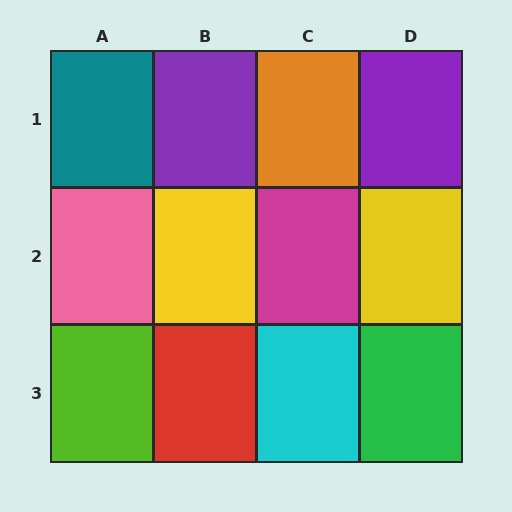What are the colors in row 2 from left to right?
Pink, yellow, magenta, yellow.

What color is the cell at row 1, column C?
Orange.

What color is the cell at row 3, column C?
Cyan.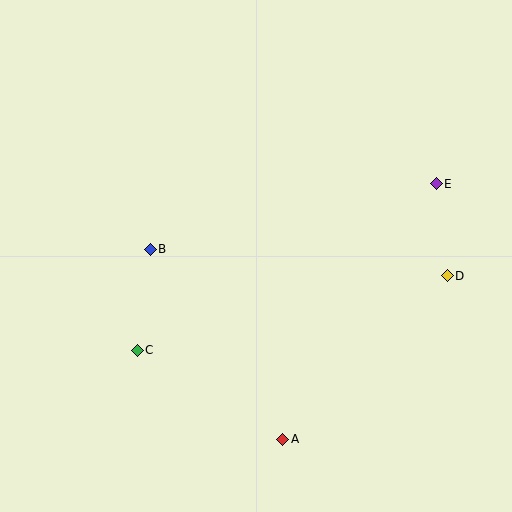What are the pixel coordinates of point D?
Point D is at (447, 276).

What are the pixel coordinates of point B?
Point B is at (150, 249).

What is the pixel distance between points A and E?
The distance between A and E is 298 pixels.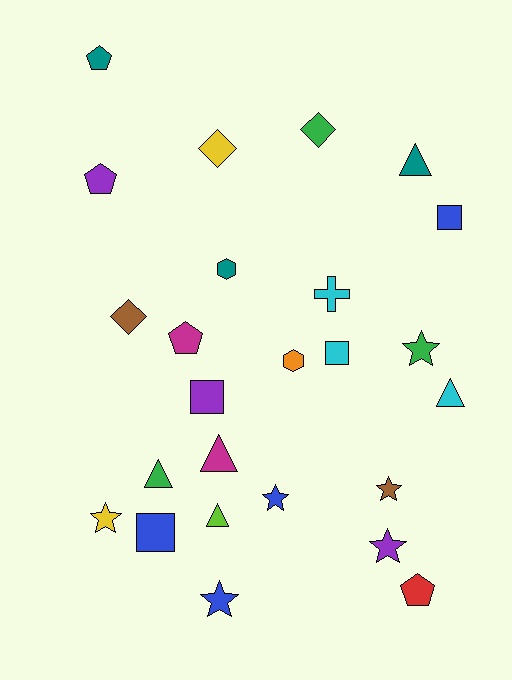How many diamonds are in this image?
There are 3 diamonds.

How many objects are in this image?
There are 25 objects.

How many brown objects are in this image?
There are 2 brown objects.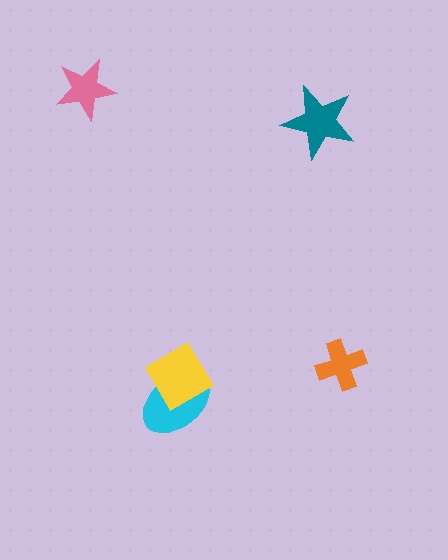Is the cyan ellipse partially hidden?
Yes, it is partially covered by another shape.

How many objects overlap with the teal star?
0 objects overlap with the teal star.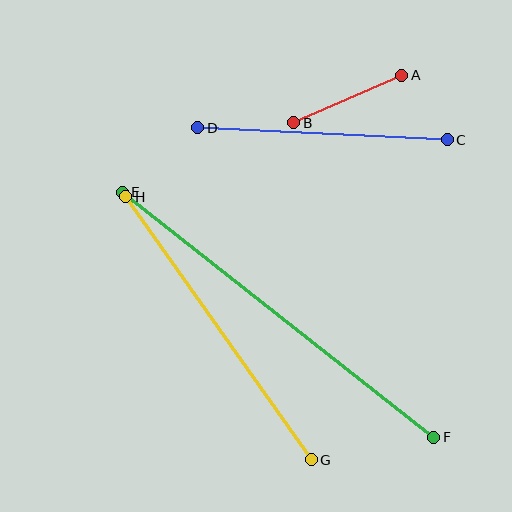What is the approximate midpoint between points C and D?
The midpoint is at approximately (322, 134) pixels.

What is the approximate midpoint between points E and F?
The midpoint is at approximately (278, 315) pixels.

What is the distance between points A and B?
The distance is approximately 118 pixels.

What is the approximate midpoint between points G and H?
The midpoint is at approximately (219, 328) pixels.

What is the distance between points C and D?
The distance is approximately 250 pixels.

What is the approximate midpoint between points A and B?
The midpoint is at approximately (348, 99) pixels.